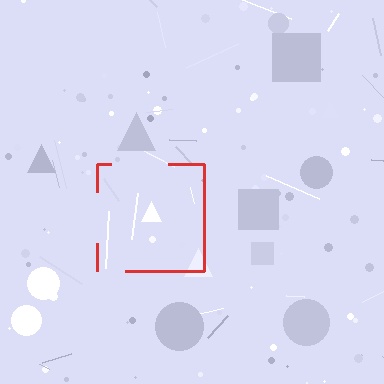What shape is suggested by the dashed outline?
The dashed outline suggests a square.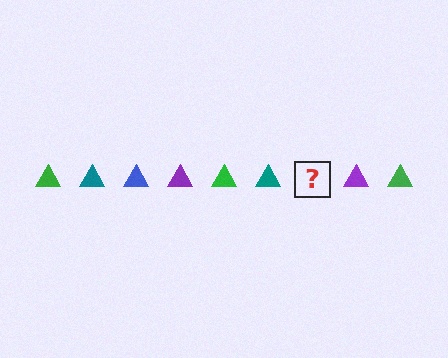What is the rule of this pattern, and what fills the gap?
The rule is that the pattern cycles through green, teal, blue, purple triangles. The gap should be filled with a blue triangle.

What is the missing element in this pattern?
The missing element is a blue triangle.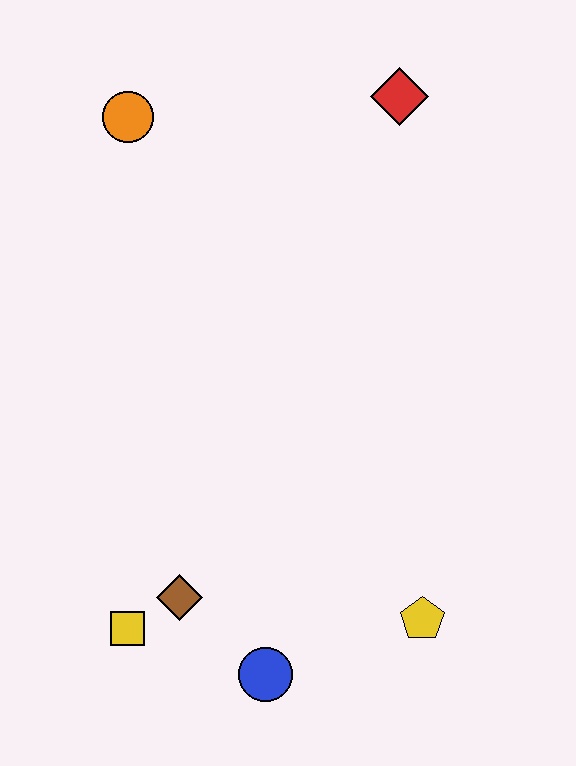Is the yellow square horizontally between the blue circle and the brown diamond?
No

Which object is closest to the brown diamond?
The yellow square is closest to the brown diamond.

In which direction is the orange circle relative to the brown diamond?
The orange circle is above the brown diamond.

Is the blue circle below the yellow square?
Yes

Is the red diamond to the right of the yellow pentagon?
No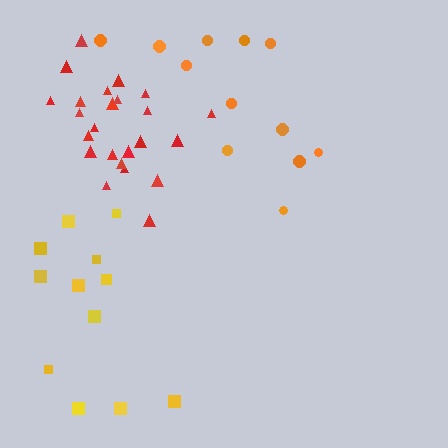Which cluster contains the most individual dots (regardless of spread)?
Red (24).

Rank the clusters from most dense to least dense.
red, orange, yellow.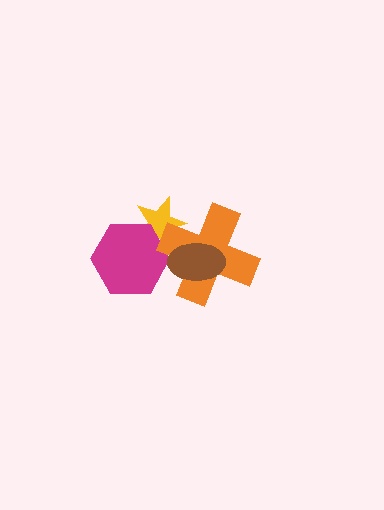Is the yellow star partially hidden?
Yes, it is partially covered by another shape.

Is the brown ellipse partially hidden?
No, no other shape covers it.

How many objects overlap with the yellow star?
2 objects overlap with the yellow star.